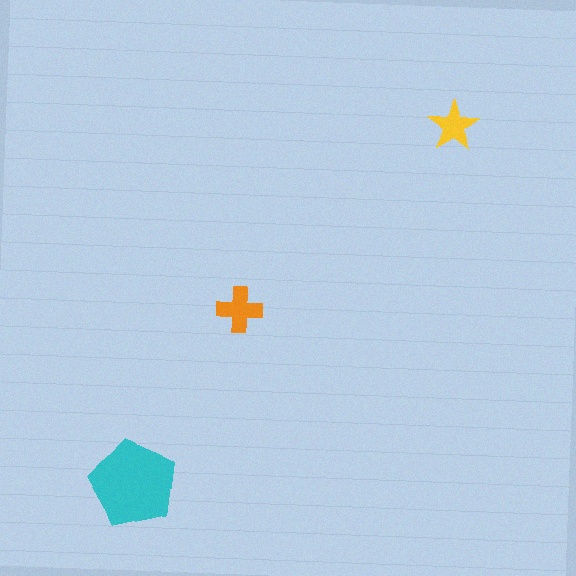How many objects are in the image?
There are 3 objects in the image.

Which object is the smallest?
The yellow star.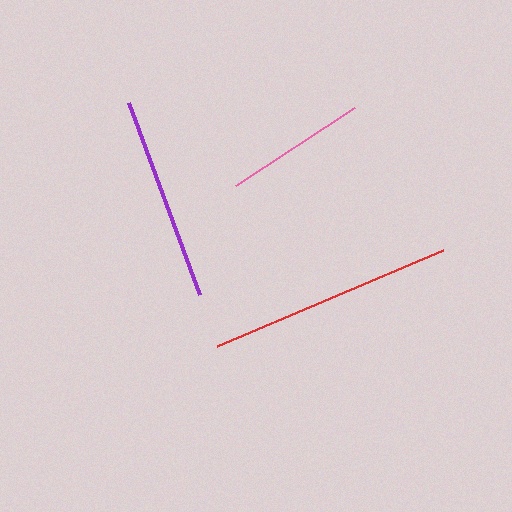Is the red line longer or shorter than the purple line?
The red line is longer than the purple line.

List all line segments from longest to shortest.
From longest to shortest: red, purple, pink.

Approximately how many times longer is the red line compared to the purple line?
The red line is approximately 1.2 times the length of the purple line.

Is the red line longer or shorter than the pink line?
The red line is longer than the pink line.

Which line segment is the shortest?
The pink line is the shortest at approximately 142 pixels.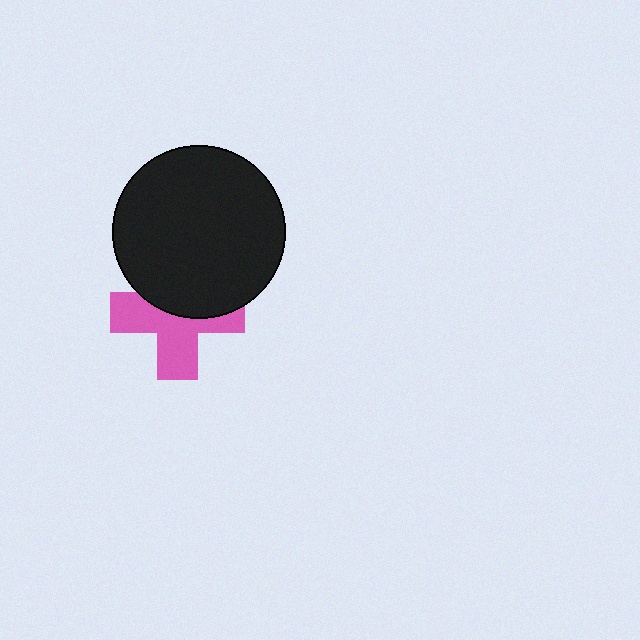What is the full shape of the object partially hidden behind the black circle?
The partially hidden object is a pink cross.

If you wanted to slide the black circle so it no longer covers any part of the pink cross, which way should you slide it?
Slide it up — that is the most direct way to separate the two shapes.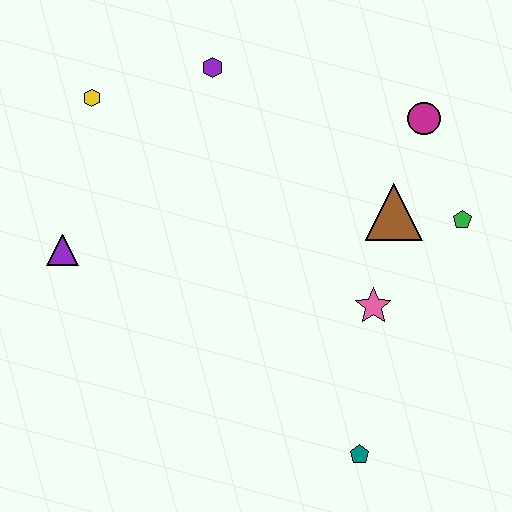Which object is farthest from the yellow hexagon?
The teal pentagon is farthest from the yellow hexagon.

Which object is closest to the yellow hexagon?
The purple hexagon is closest to the yellow hexagon.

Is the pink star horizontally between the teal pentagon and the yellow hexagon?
No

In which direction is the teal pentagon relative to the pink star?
The teal pentagon is below the pink star.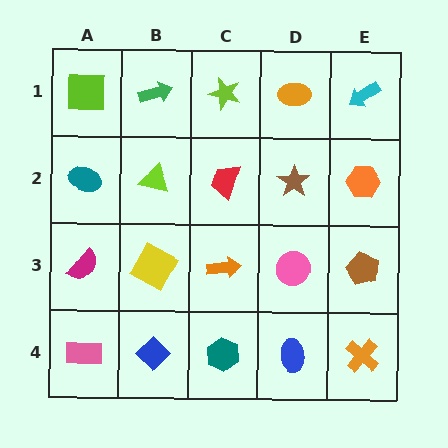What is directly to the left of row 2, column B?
A teal ellipse.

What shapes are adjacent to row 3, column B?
A lime triangle (row 2, column B), a blue diamond (row 4, column B), a magenta semicircle (row 3, column A), an orange arrow (row 3, column C).